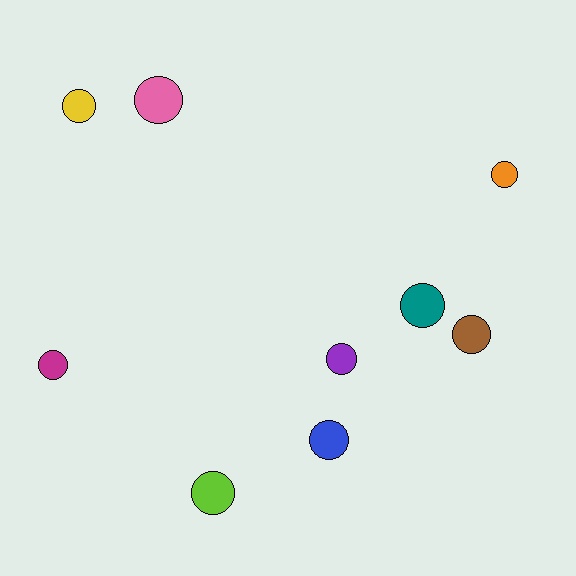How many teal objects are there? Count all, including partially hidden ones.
There is 1 teal object.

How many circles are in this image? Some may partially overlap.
There are 9 circles.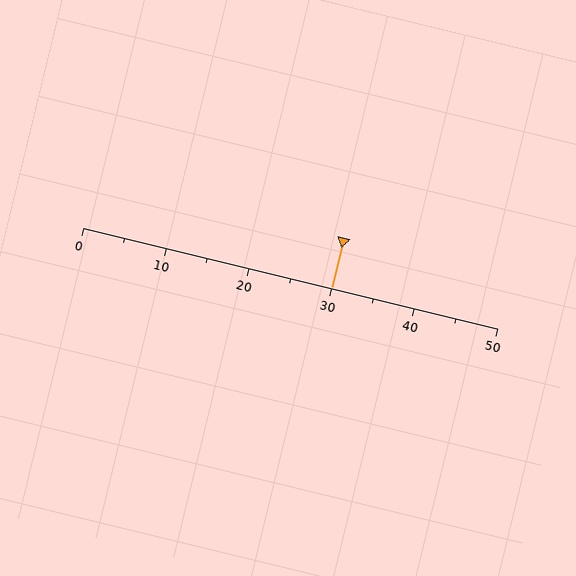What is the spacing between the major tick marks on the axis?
The major ticks are spaced 10 apart.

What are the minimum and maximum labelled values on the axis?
The axis runs from 0 to 50.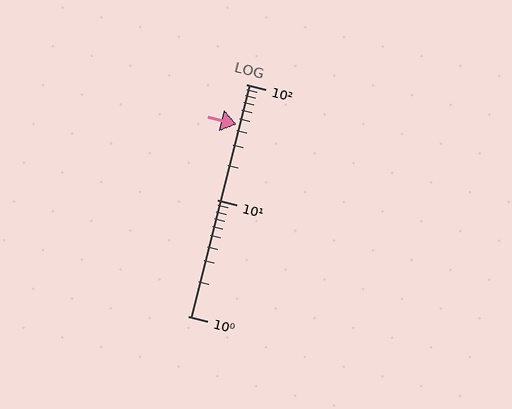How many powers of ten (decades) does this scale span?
The scale spans 2 decades, from 1 to 100.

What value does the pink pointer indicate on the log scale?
The pointer indicates approximately 45.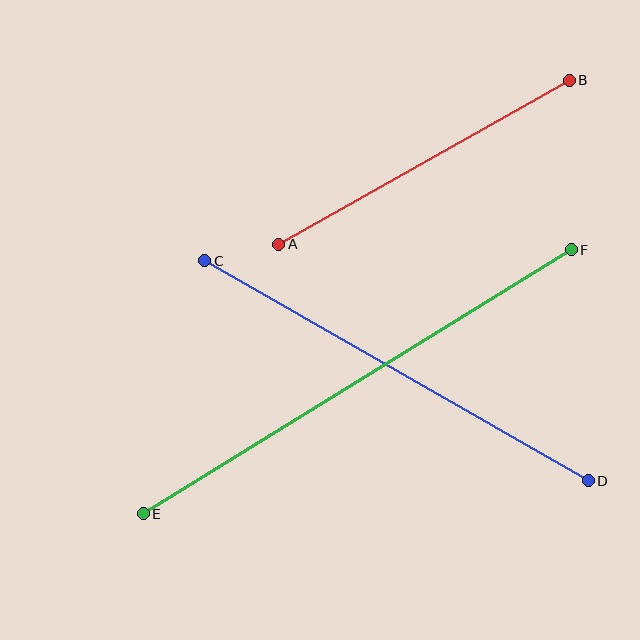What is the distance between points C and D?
The distance is approximately 442 pixels.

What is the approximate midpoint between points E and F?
The midpoint is at approximately (357, 382) pixels.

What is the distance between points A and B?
The distance is approximately 334 pixels.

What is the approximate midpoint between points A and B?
The midpoint is at approximately (424, 162) pixels.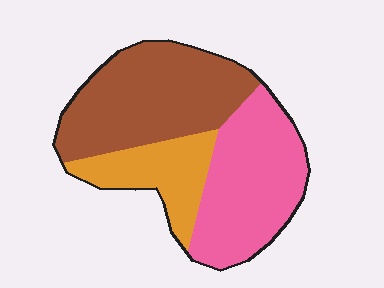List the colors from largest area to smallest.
From largest to smallest: brown, pink, orange.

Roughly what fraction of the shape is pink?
Pink takes up about three eighths (3/8) of the shape.